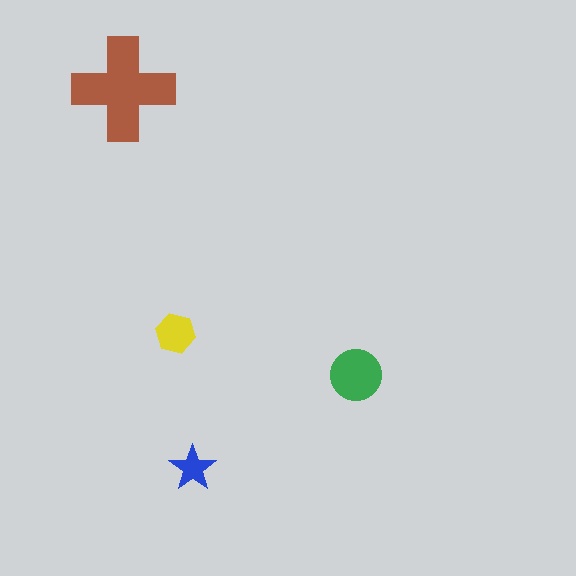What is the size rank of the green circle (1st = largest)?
2nd.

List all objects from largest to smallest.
The brown cross, the green circle, the yellow hexagon, the blue star.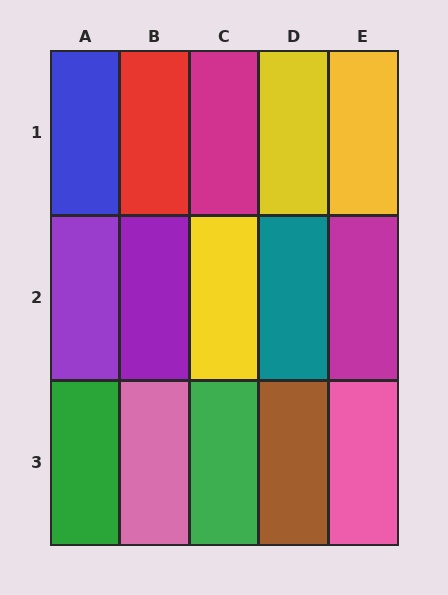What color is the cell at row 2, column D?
Teal.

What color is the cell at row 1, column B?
Red.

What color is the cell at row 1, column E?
Yellow.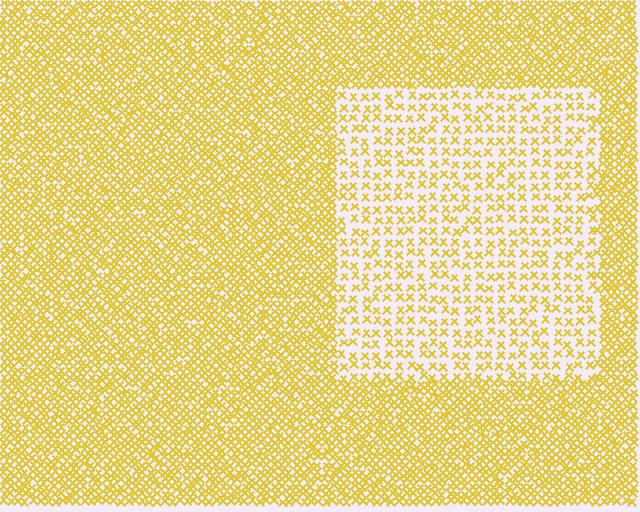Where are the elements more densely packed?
The elements are more densely packed outside the rectangle boundary.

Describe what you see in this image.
The image contains small yellow elements arranged at two different densities. A rectangle-shaped region is visible where the elements are less densely packed than the surrounding area.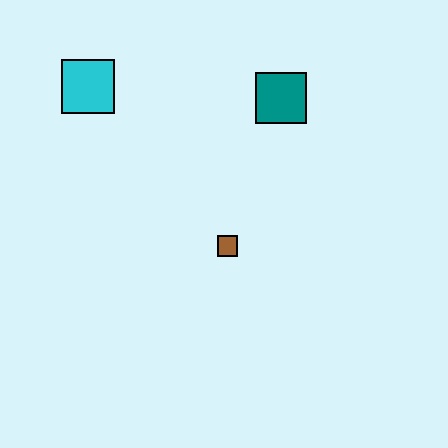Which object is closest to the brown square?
The teal square is closest to the brown square.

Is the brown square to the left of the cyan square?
No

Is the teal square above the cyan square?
No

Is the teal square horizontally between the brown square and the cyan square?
No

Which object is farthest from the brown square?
The cyan square is farthest from the brown square.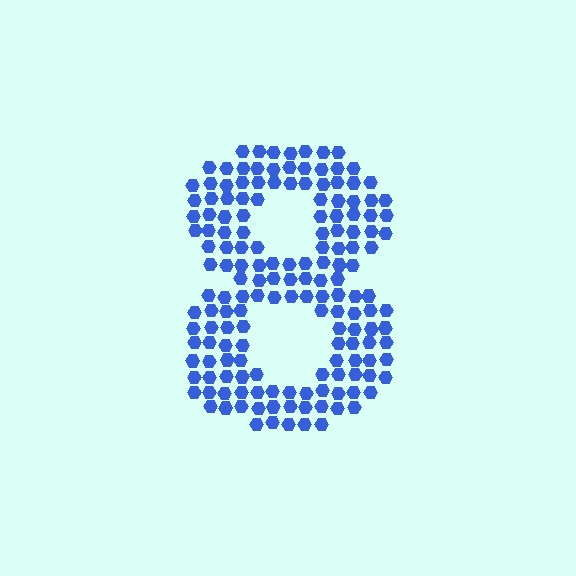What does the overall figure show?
The overall figure shows the digit 8.